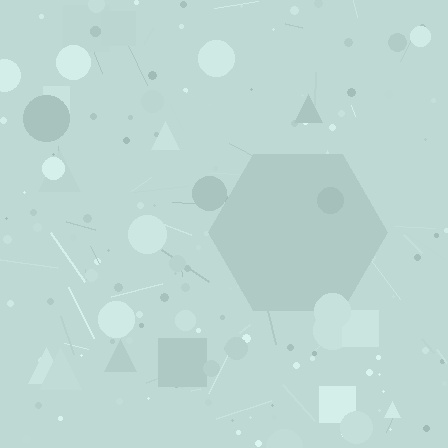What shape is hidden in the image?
A hexagon is hidden in the image.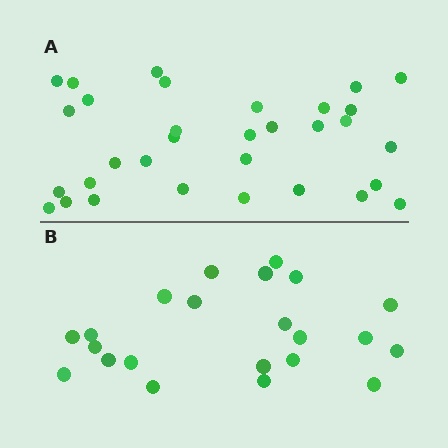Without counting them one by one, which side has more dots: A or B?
Region A (the top region) has more dots.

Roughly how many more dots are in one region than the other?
Region A has roughly 10 or so more dots than region B.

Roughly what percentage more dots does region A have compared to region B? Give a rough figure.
About 45% more.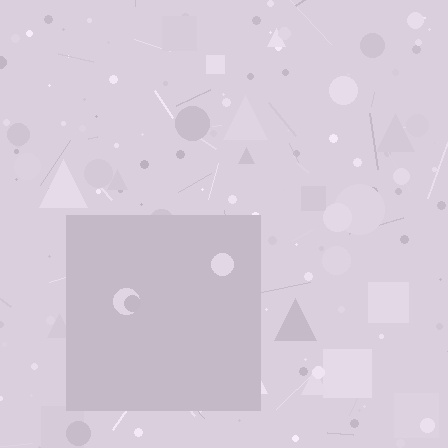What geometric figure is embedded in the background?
A square is embedded in the background.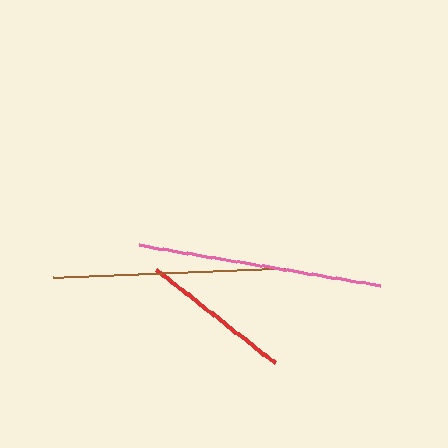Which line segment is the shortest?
The red line is the shortest at approximately 150 pixels.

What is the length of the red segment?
The red segment is approximately 150 pixels long.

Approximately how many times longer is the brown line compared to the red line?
The brown line is approximately 1.5 times the length of the red line.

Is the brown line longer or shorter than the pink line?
The pink line is longer than the brown line.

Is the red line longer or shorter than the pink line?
The pink line is longer than the red line.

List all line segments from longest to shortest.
From longest to shortest: pink, brown, red.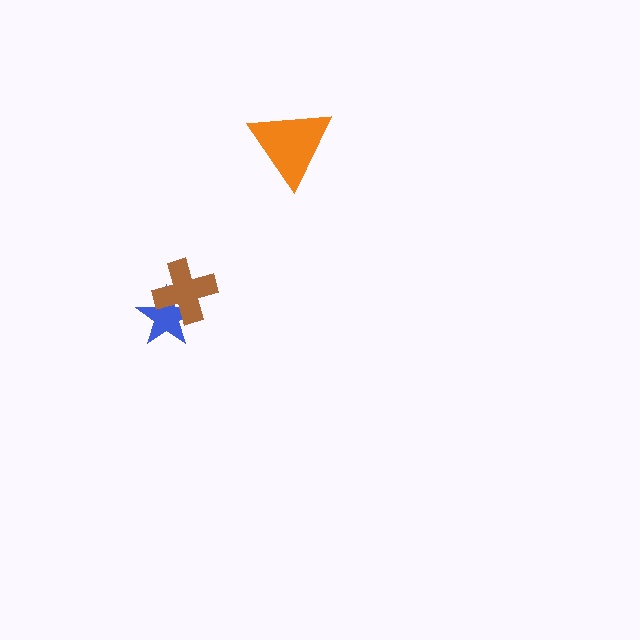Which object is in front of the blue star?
The brown cross is in front of the blue star.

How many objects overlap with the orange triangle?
0 objects overlap with the orange triangle.